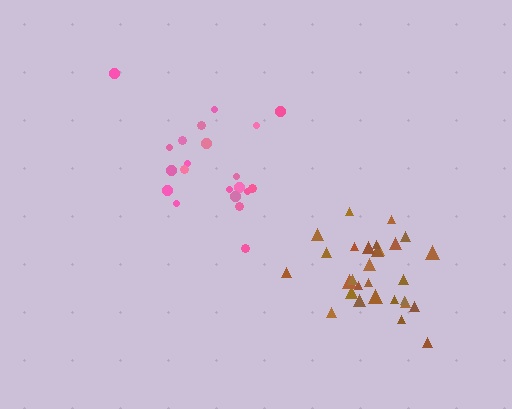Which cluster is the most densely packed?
Brown.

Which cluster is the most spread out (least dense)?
Pink.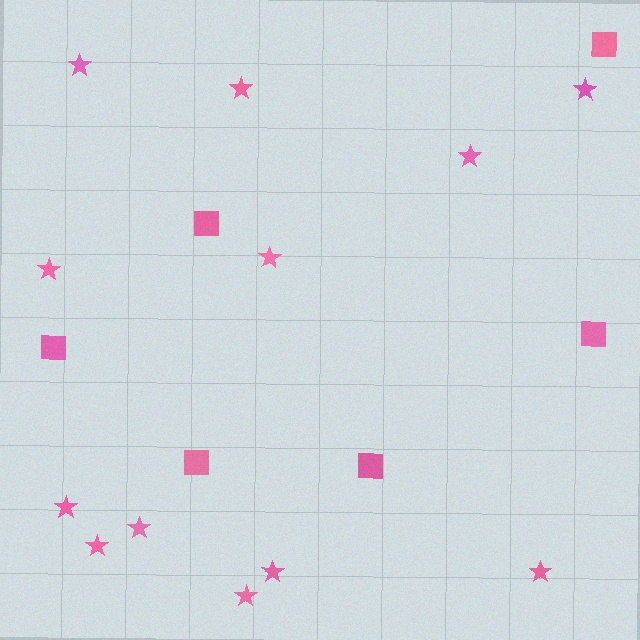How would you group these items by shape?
There are 2 groups: one group of squares (6) and one group of stars (12).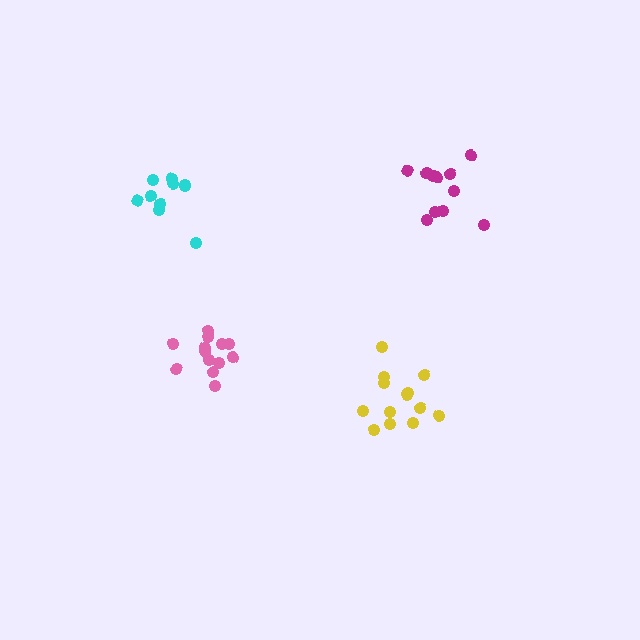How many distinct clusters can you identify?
There are 4 distinct clusters.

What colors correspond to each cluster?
The clusters are colored: pink, magenta, cyan, yellow.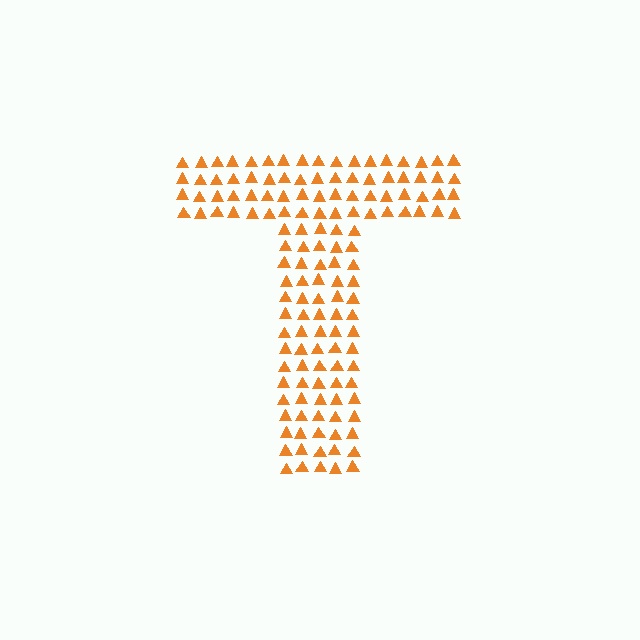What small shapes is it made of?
It is made of small triangles.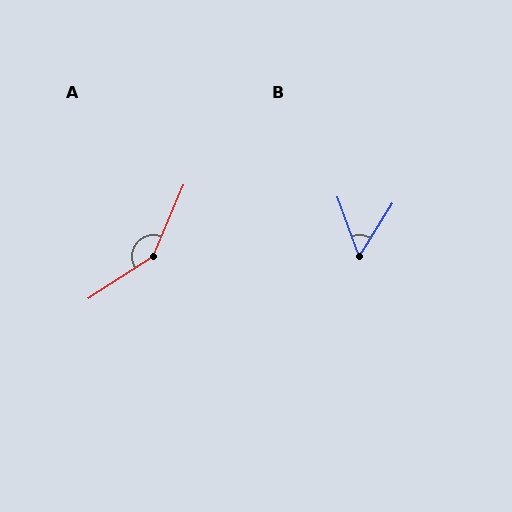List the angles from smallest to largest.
B (52°), A (146°).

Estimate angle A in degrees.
Approximately 146 degrees.